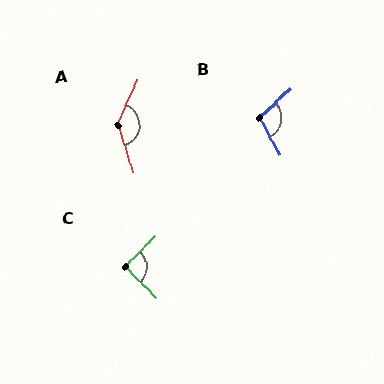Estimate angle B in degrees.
Approximately 105 degrees.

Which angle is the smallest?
C, at approximately 91 degrees.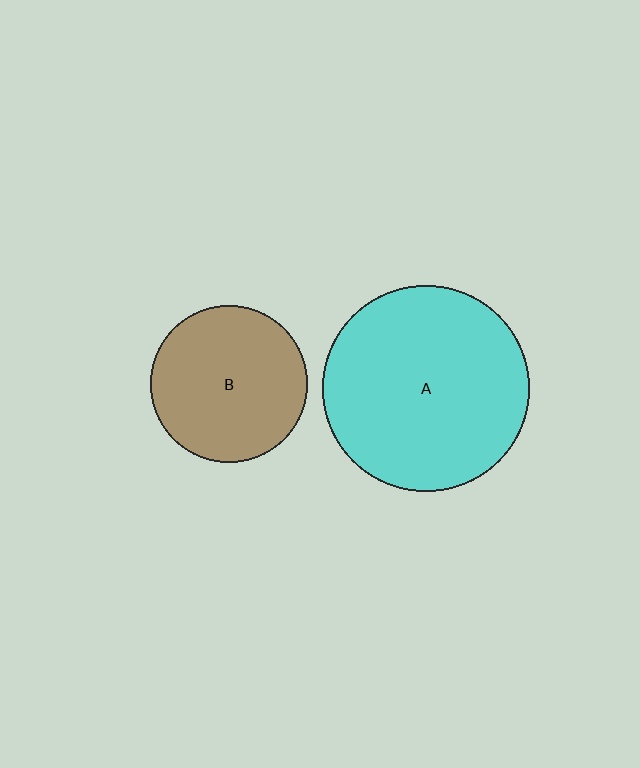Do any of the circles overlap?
No, none of the circles overlap.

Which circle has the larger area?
Circle A (cyan).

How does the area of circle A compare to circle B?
Approximately 1.7 times.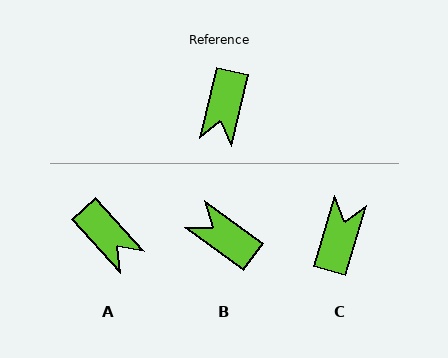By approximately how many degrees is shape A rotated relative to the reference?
Approximately 55 degrees counter-clockwise.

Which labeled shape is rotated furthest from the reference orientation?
C, about 177 degrees away.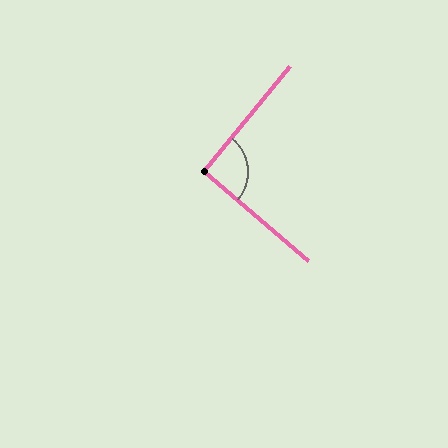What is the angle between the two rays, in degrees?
Approximately 91 degrees.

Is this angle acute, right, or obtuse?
It is approximately a right angle.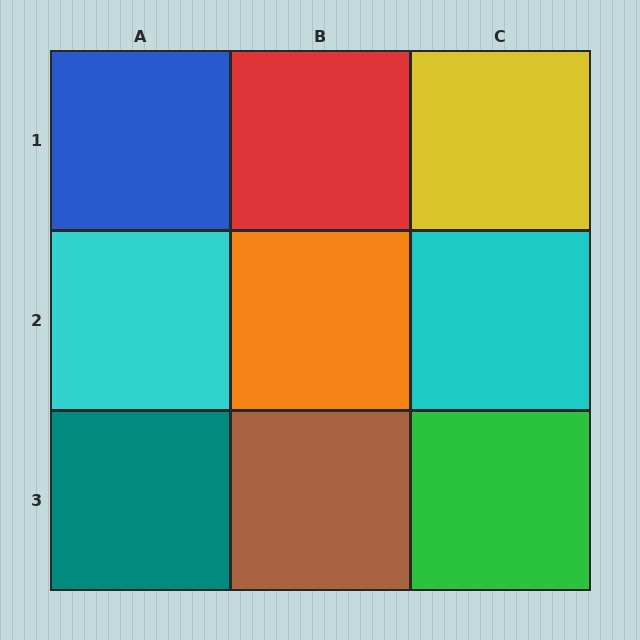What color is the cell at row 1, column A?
Blue.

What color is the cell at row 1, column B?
Red.